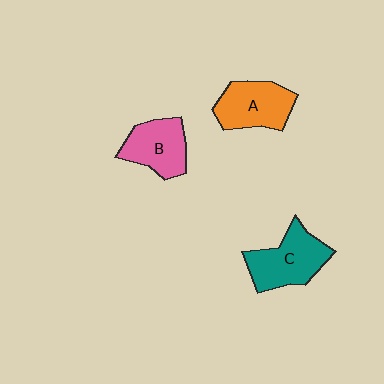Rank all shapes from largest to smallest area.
From largest to smallest: C (teal), A (orange), B (pink).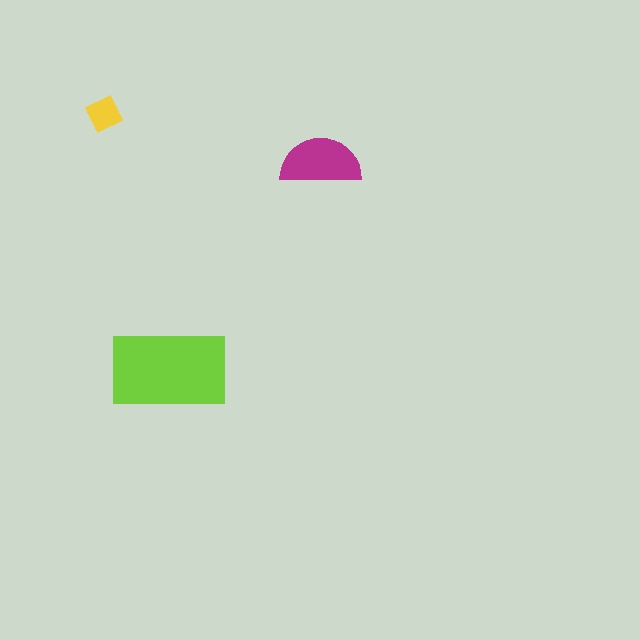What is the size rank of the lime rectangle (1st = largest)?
1st.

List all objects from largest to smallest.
The lime rectangle, the magenta semicircle, the yellow diamond.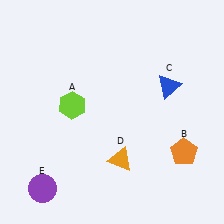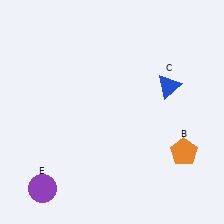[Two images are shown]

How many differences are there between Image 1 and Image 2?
There are 2 differences between the two images.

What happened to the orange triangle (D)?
The orange triangle (D) was removed in Image 2. It was in the bottom-right area of Image 1.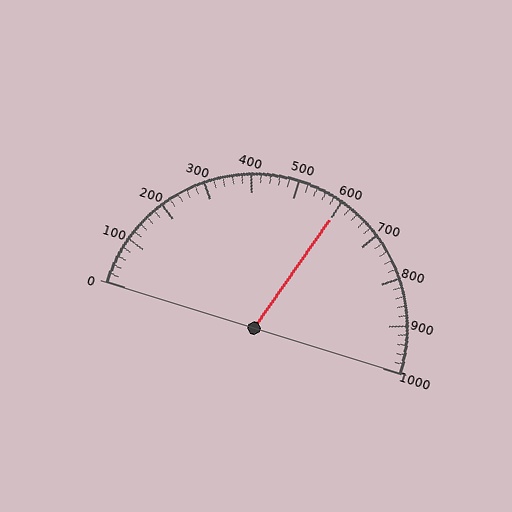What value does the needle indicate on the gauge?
The needle indicates approximately 600.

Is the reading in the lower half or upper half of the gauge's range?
The reading is in the upper half of the range (0 to 1000).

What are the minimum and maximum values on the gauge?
The gauge ranges from 0 to 1000.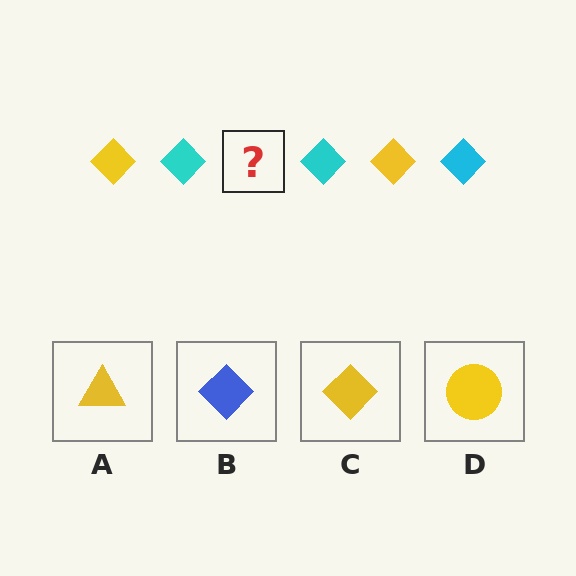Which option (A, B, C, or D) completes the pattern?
C.